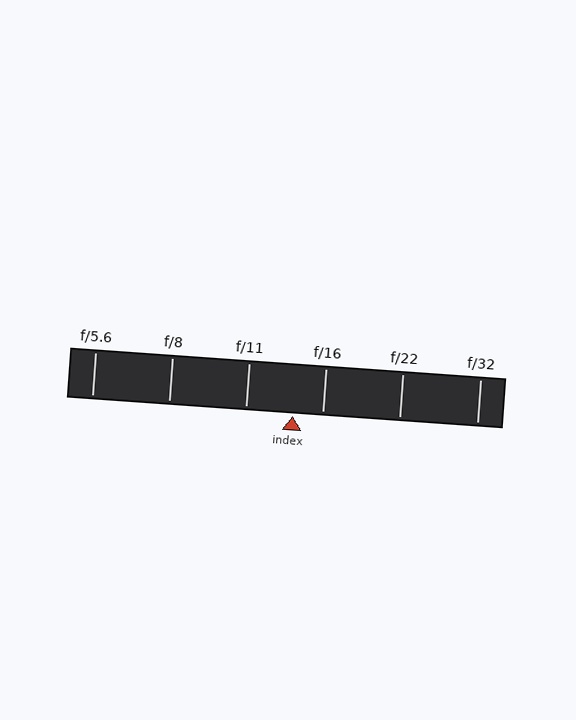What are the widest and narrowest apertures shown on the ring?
The widest aperture shown is f/5.6 and the narrowest is f/32.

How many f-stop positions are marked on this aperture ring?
There are 6 f-stop positions marked.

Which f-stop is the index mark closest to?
The index mark is closest to f/16.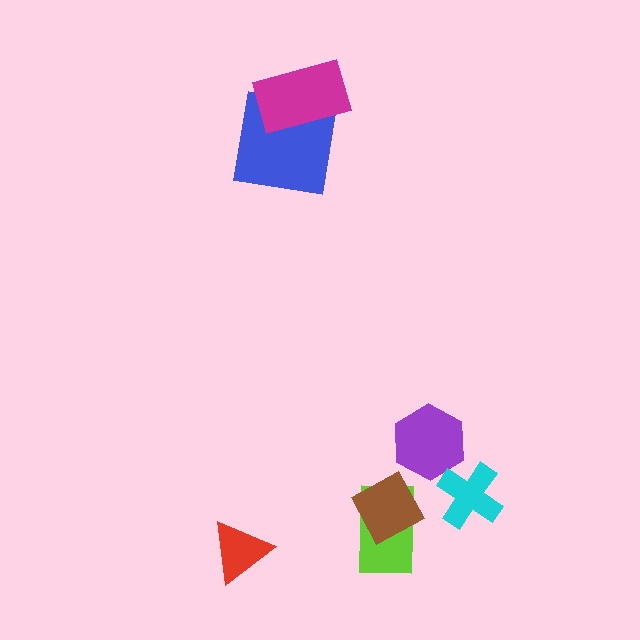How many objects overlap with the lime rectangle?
1 object overlaps with the lime rectangle.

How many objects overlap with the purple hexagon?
0 objects overlap with the purple hexagon.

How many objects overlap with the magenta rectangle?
1 object overlaps with the magenta rectangle.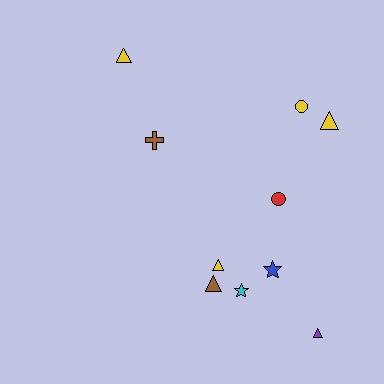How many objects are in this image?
There are 10 objects.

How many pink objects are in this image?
There are no pink objects.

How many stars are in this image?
There are 2 stars.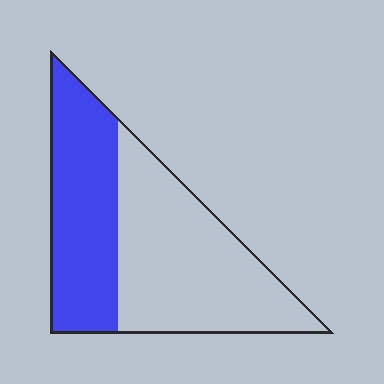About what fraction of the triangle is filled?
About two fifths (2/5).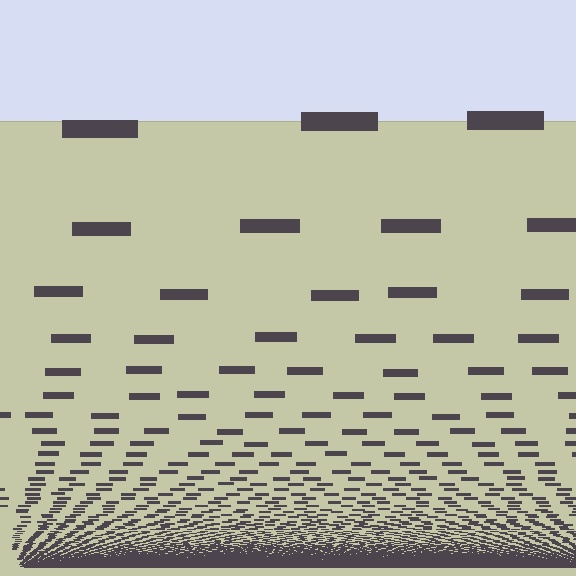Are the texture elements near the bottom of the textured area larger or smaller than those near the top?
Smaller. The gradient is inverted — elements near the bottom are smaller and denser.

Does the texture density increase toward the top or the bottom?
Density increases toward the bottom.